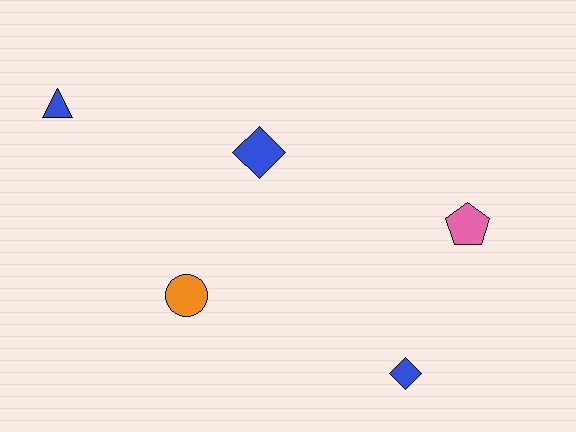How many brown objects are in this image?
There are no brown objects.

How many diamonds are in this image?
There are 2 diamonds.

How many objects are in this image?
There are 5 objects.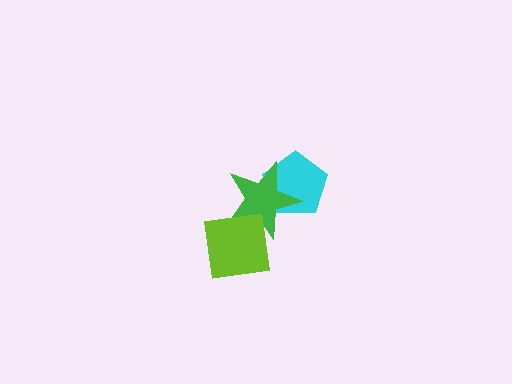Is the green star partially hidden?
Yes, it is partially covered by another shape.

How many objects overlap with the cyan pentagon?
1 object overlaps with the cyan pentagon.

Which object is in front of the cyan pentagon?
The green star is in front of the cyan pentagon.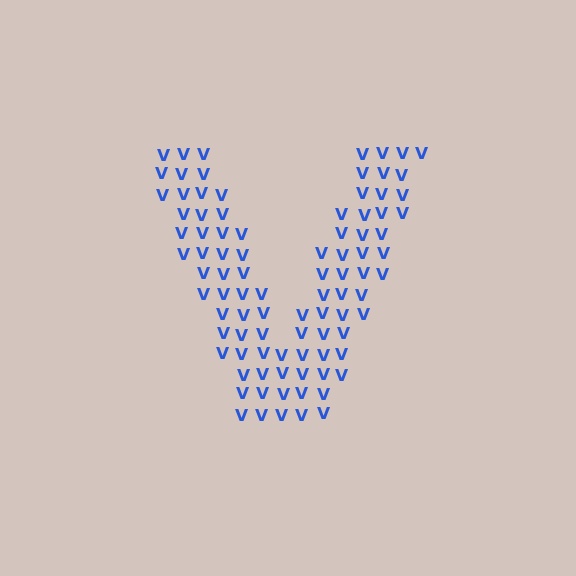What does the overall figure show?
The overall figure shows the letter V.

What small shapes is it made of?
It is made of small letter V's.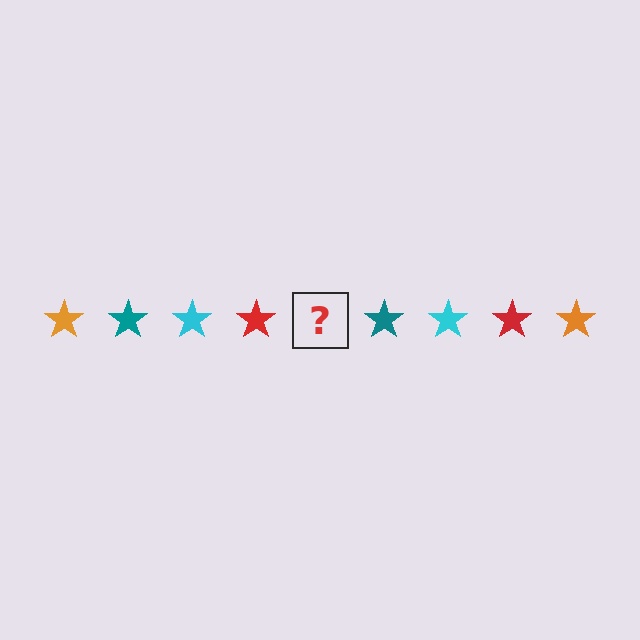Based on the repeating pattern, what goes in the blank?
The blank should be an orange star.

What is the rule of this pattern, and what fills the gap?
The rule is that the pattern cycles through orange, teal, cyan, red stars. The gap should be filled with an orange star.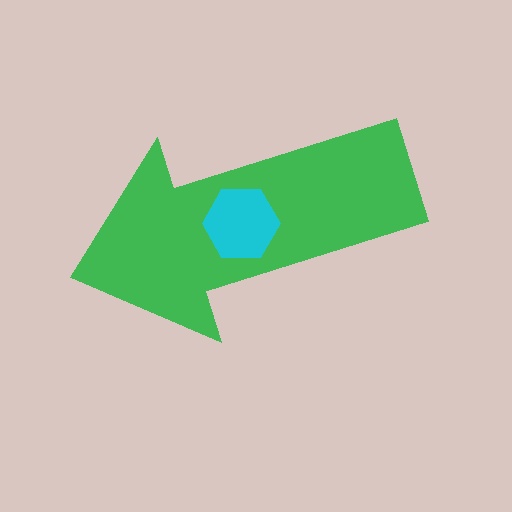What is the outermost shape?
The green arrow.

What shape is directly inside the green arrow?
The cyan hexagon.